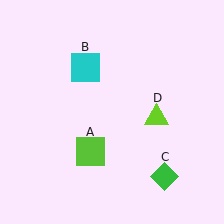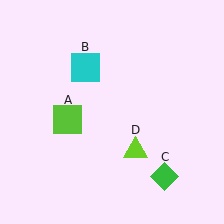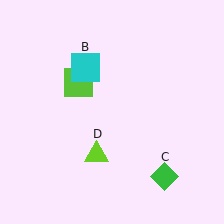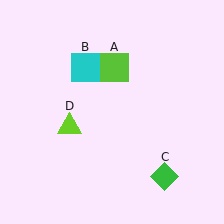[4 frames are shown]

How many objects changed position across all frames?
2 objects changed position: lime square (object A), lime triangle (object D).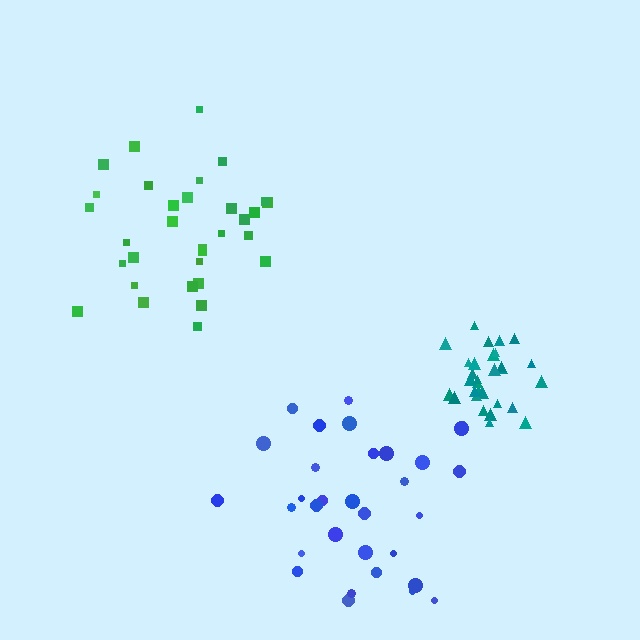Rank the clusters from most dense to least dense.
teal, green, blue.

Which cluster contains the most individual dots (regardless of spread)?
Green (32).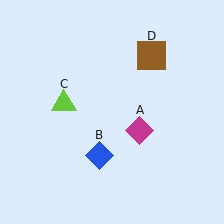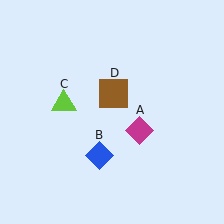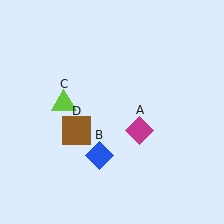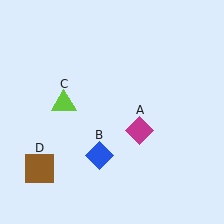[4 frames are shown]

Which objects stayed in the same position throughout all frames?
Magenta diamond (object A) and blue diamond (object B) and lime triangle (object C) remained stationary.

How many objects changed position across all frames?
1 object changed position: brown square (object D).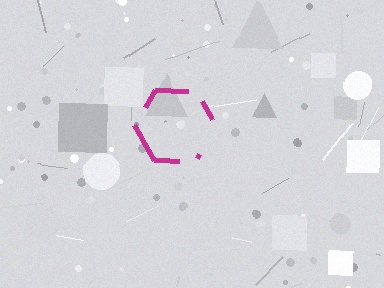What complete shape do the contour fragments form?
The contour fragments form a hexagon.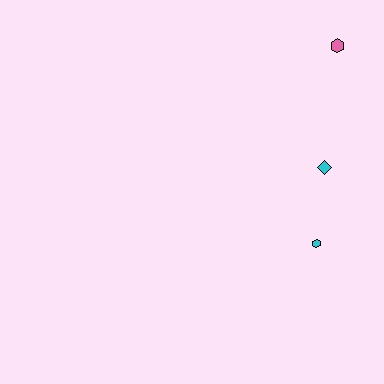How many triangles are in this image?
There are no triangles.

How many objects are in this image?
There are 3 objects.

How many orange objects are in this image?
There are no orange objects.